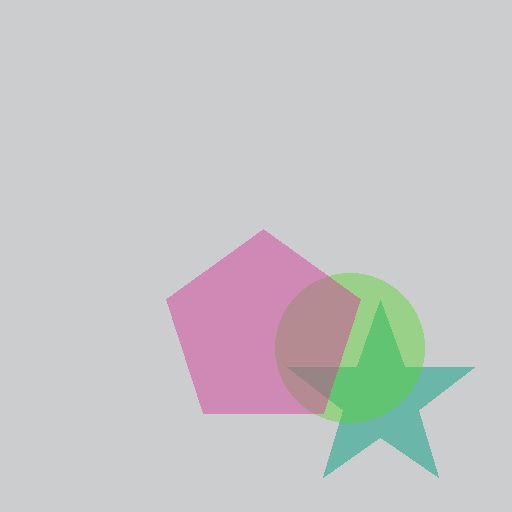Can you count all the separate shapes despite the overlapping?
Yes, there are 3 separate shapes.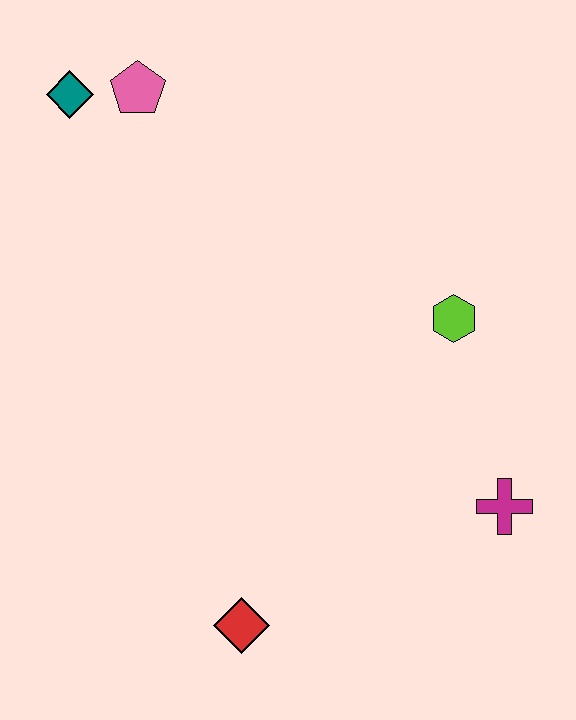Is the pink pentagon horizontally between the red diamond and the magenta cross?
No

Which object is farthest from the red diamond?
The teal diamond is farthest from the red diamond.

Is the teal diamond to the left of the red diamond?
Yes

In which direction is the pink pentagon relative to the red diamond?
The pink pentagon is above the red diamond.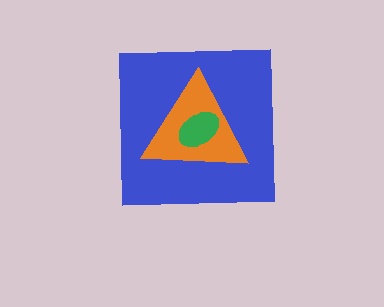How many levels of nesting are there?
3.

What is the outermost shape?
The blue square.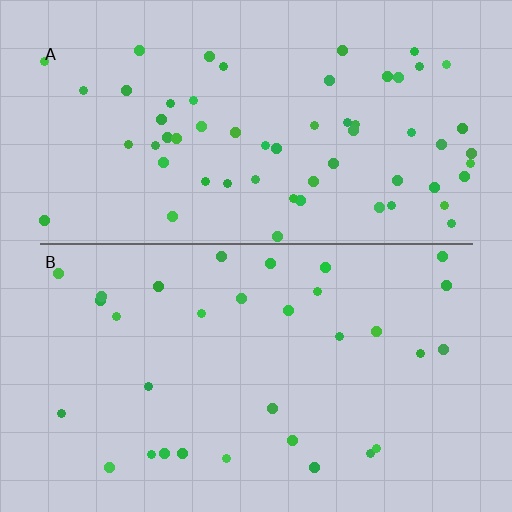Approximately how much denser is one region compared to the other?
Approximately 1.9× — region A over region B.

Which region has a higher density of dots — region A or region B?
A (the top).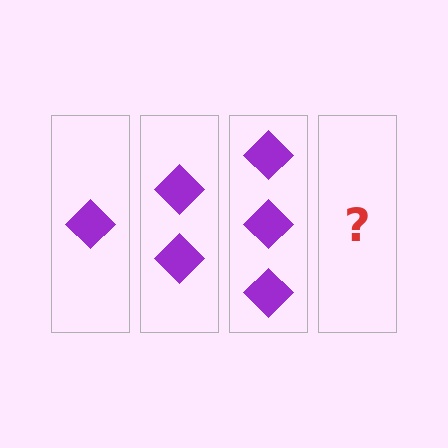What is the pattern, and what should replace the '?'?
The pattern is that each step adds one more diamond. The '?' should be 4 diamonds.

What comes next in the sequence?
The next element should be 4 diamonds.